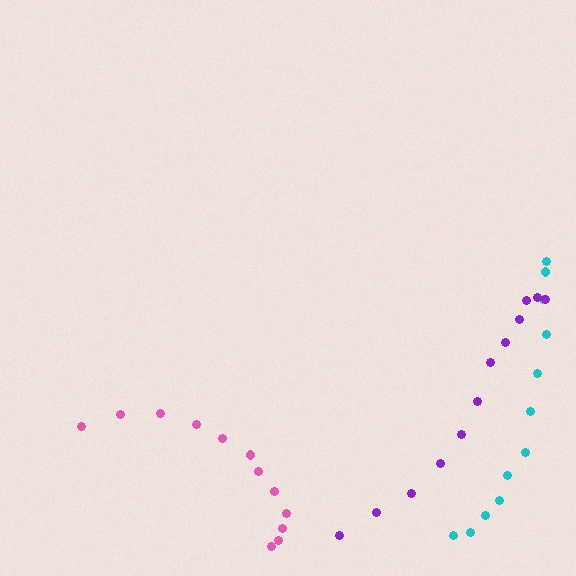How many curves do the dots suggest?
There are 3 distinct paths.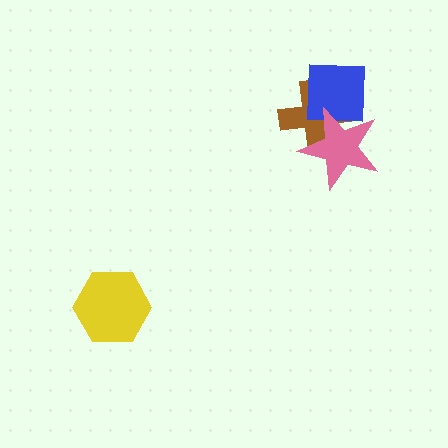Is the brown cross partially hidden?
Yes, it is partially covered by another shape.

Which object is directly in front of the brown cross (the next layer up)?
The blue square is directly in front of the brown cross.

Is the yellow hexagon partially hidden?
No, no other shape covers it.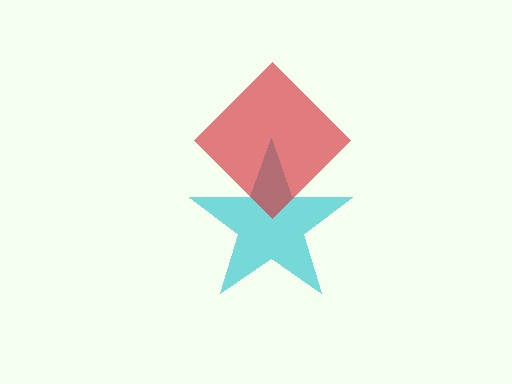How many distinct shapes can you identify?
There are 2 distinct shapes: a cyan star, a red diamond.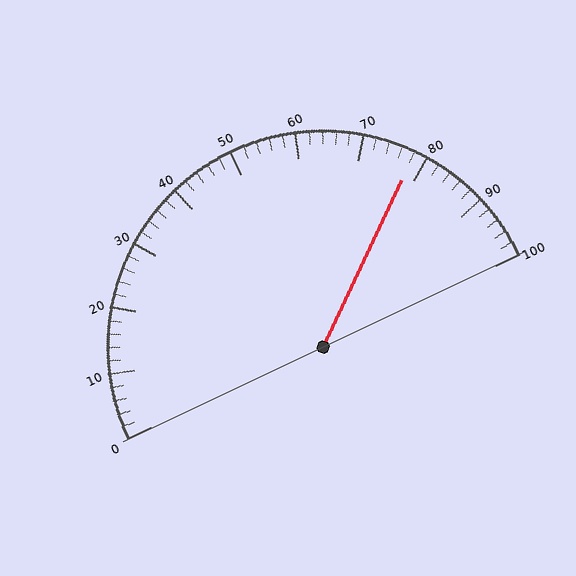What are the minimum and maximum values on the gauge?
The gauge ranges from 0 to 100.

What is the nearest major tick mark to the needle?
The nearest major tick mark is 80.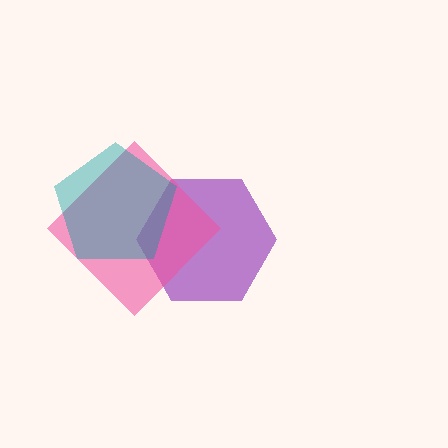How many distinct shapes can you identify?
There are 3 distinct shapes: a purple hexagon, a pink diamond, a teal pentagon.